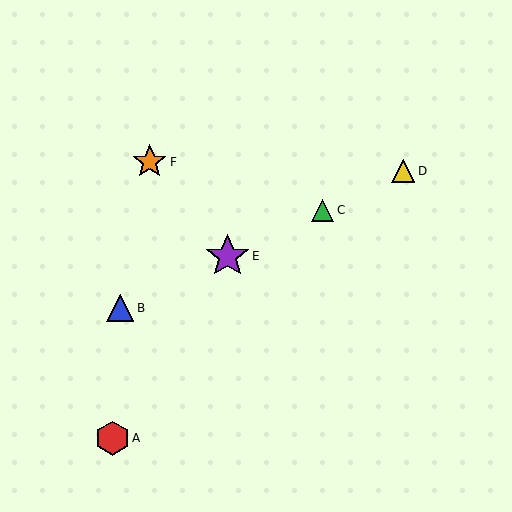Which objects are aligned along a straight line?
Objects B, C, D, E are aligned along a straight line.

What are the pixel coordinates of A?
Object A is at (112, 438).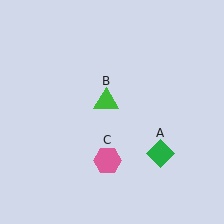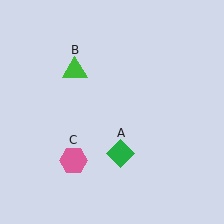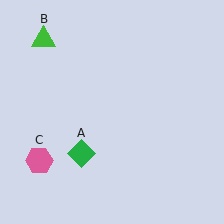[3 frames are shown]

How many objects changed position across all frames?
3 objects changed position: green diamond (object A), green triangle (object B), pink hexagon (object C).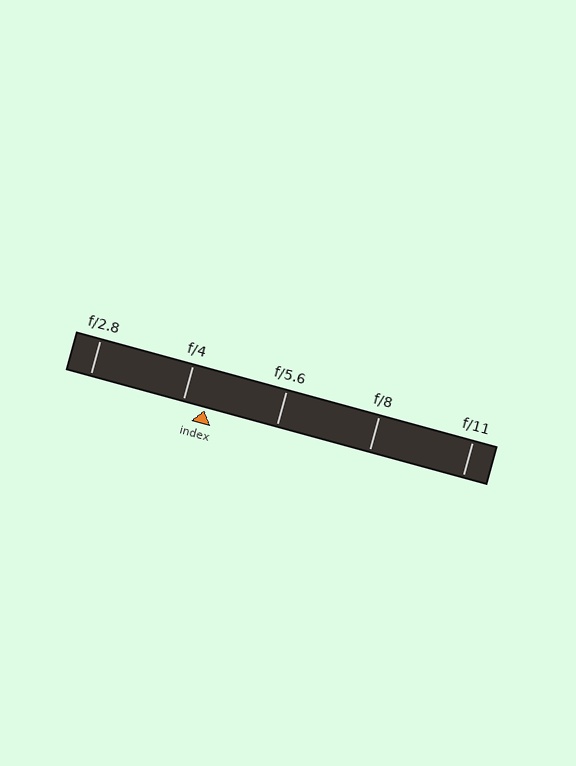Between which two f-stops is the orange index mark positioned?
The index mark is between f/4 and f/5.6.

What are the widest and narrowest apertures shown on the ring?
The widest aperture shown is f/2.8 and the narrowest is f/11.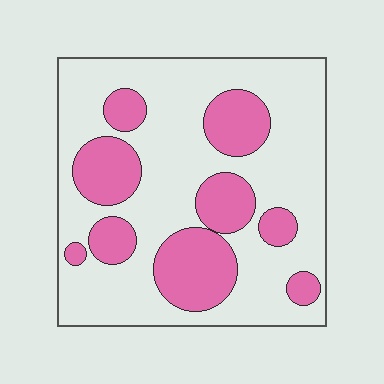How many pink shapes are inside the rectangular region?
9.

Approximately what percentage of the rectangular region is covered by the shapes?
Approximately 30%.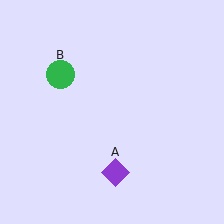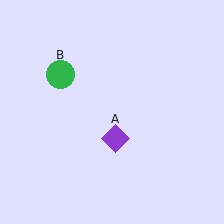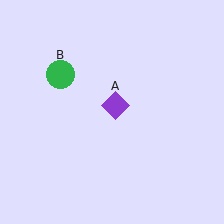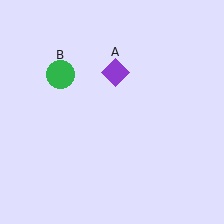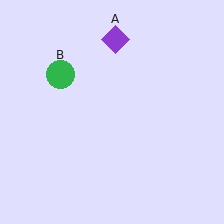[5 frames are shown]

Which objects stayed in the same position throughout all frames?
Green circle (object B) remained stationary.